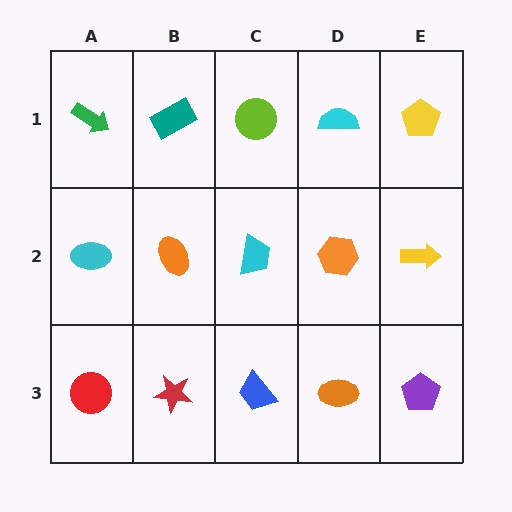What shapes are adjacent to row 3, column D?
An orange hexagon (row 2, column D), a blue trapezoid (row 3, column C), a purple pentagon (row 3, column E).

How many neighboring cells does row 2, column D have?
4.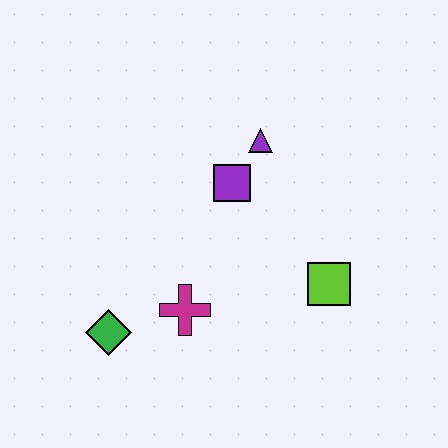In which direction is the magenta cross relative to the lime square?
The magenta cross is to the left of the lime square.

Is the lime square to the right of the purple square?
Yes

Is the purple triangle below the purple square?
No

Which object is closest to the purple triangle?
The purple square is closest to the purple triangle.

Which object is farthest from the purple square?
The green diamond is farthest from the purple square.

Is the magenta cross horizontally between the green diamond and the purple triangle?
Yes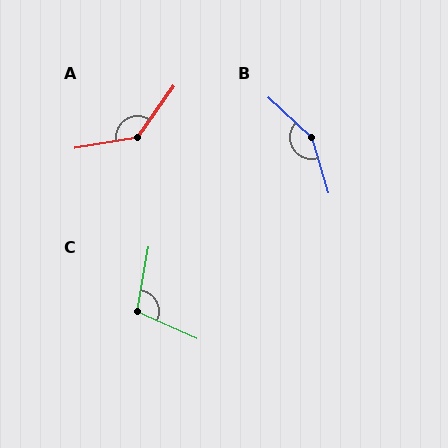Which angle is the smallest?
C, at approximately 104 degrees.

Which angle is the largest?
B, at approximately 150 degrees.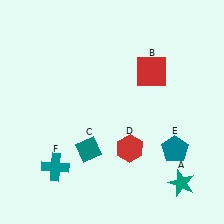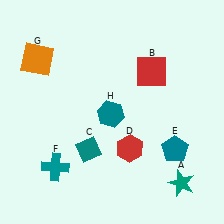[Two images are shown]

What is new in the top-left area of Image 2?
An orange square (G) was added in the top-left area of Image 2.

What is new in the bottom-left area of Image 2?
A teal hexagon (H) was added in the bottom-left area of Image 2.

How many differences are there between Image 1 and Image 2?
There are 2 differences between the two images.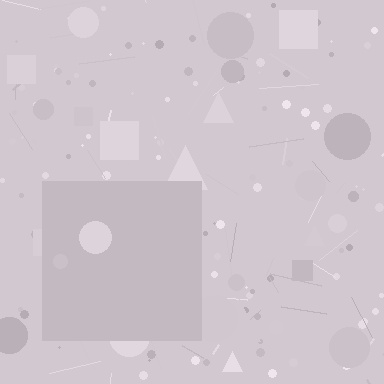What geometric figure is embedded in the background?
A square is embedded in the background.